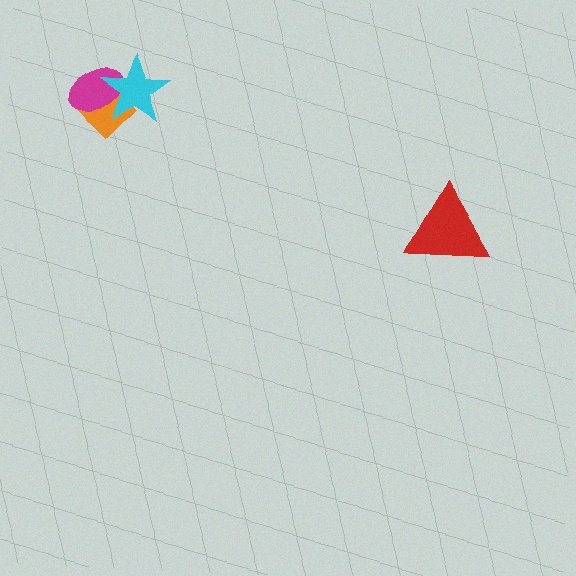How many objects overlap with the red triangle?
0 objects overlap with the red triangle.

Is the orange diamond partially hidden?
Yes, it is partially covered by another shape.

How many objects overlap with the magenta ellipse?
2 objects overlap with the magenta ellipse.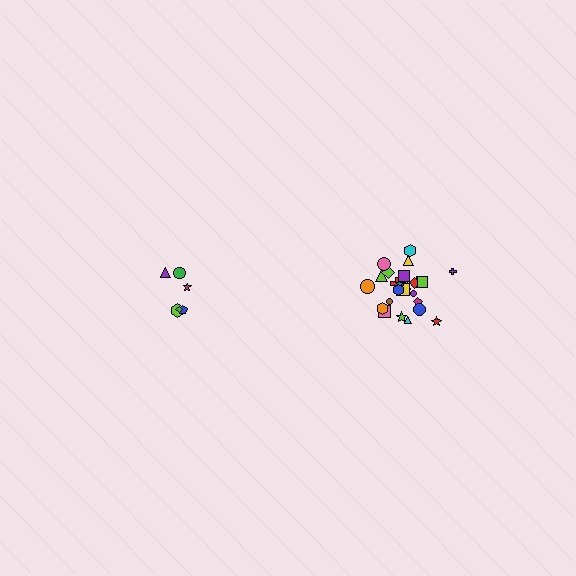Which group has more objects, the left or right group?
The right group.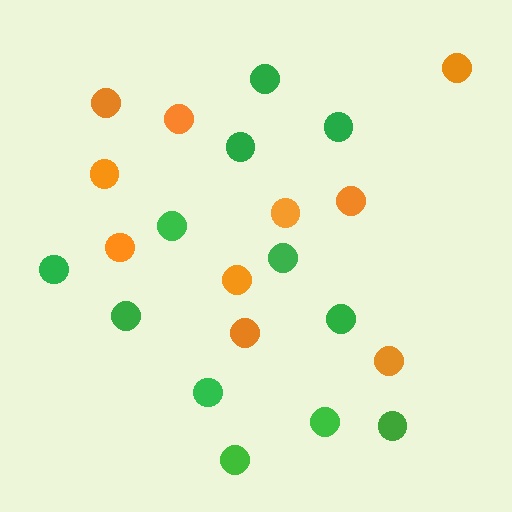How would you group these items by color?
There are 2 groups: one group of orange circles (10) and one group of green circles (12).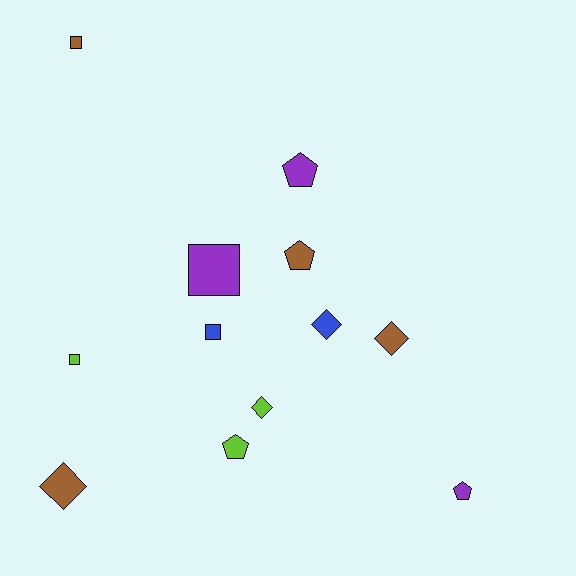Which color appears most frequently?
Brown, with 4 objects.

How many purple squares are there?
There is 1 purple square.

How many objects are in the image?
There are 12 objects.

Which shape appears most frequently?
Diamond, with 4 objects.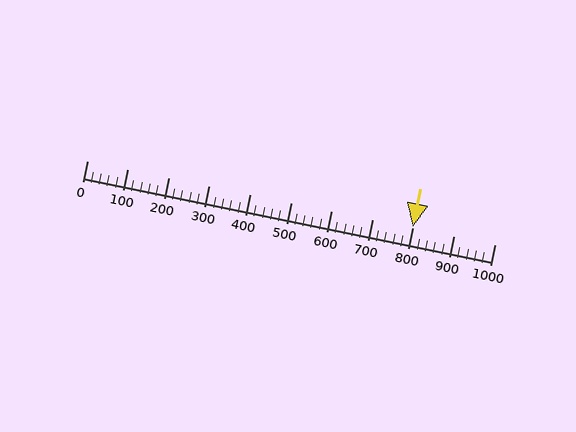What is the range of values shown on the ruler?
The ruler shows values from 0 to 1000.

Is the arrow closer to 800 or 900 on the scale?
The arrow is closer to 800.